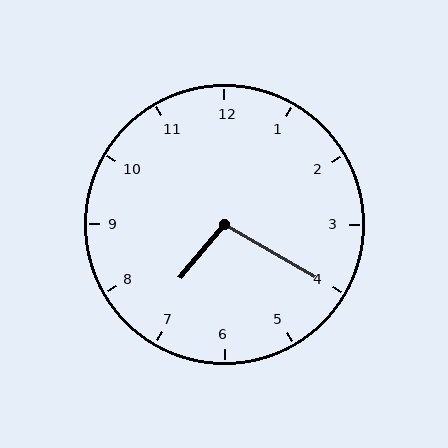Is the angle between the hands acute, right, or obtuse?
It is obtuse.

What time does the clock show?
7:20.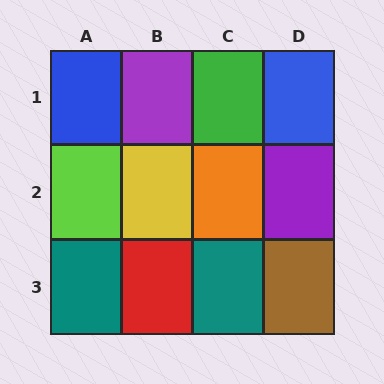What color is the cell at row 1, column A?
Blue.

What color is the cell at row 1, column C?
Green.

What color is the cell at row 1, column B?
Purple.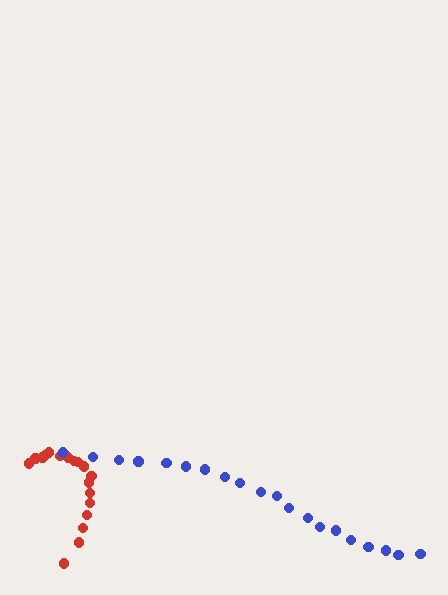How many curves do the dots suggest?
There are 2 distinct paths.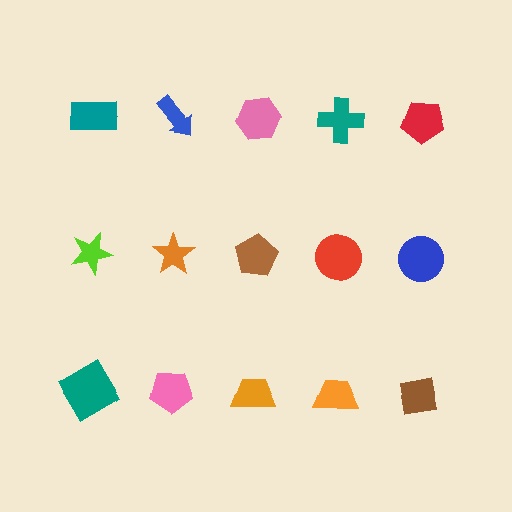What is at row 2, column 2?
An orange star.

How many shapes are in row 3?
5 shapes.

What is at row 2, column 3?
A brown pentagon.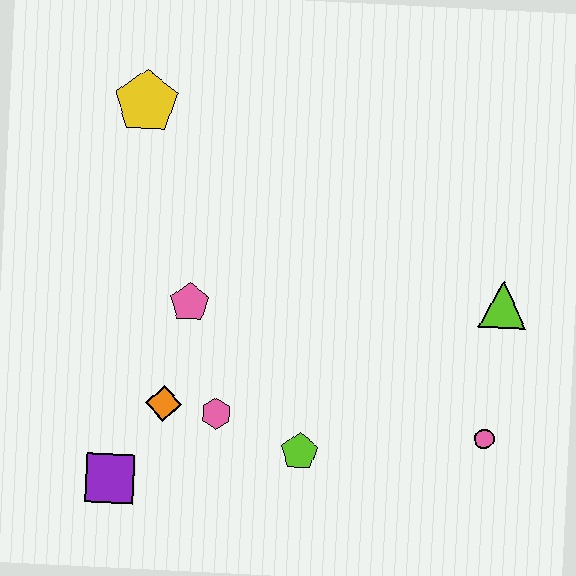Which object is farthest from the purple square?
The lime triangle is farthest from the purple square.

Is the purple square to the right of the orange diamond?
No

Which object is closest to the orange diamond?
The pink hexagon is closest to the orange diamond.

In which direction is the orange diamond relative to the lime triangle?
The orange diamond is to the left of the lime triangle.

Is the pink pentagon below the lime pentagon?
No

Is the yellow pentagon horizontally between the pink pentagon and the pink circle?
No